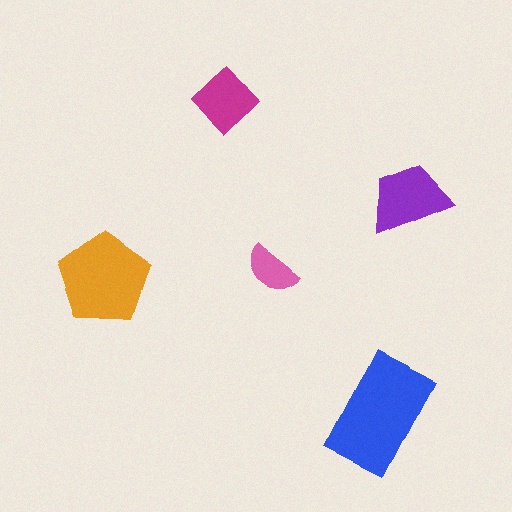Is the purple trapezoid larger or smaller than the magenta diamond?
Larger.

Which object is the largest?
The blue rectangle.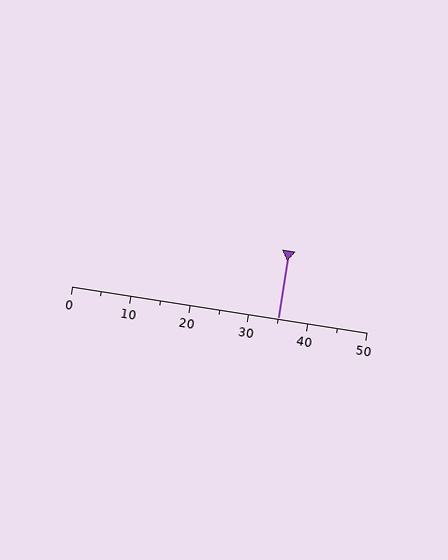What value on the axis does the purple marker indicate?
The marker indicates approximately 35.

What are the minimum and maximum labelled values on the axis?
The axis runs from 0 to 50.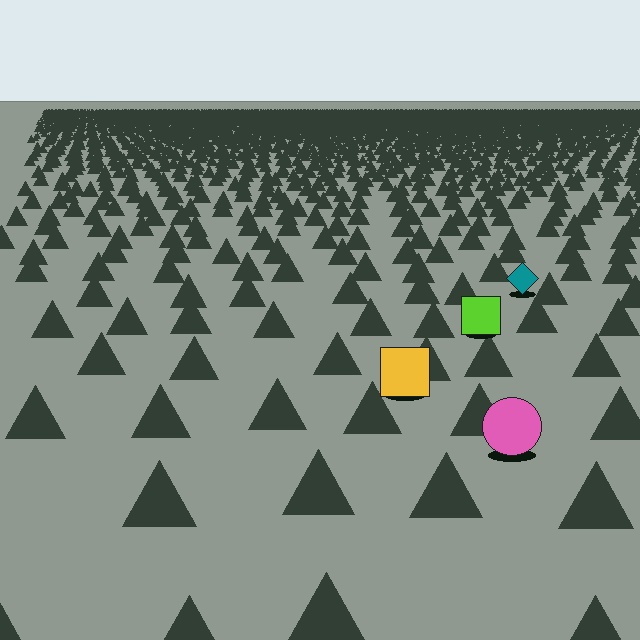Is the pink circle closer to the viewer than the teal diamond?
Yes. The pink circle is closer — you can tell from the texture gradient: the ground texture is coarser near it.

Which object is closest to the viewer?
The pink circle is closest. The texture marks near it are larger and more spread out.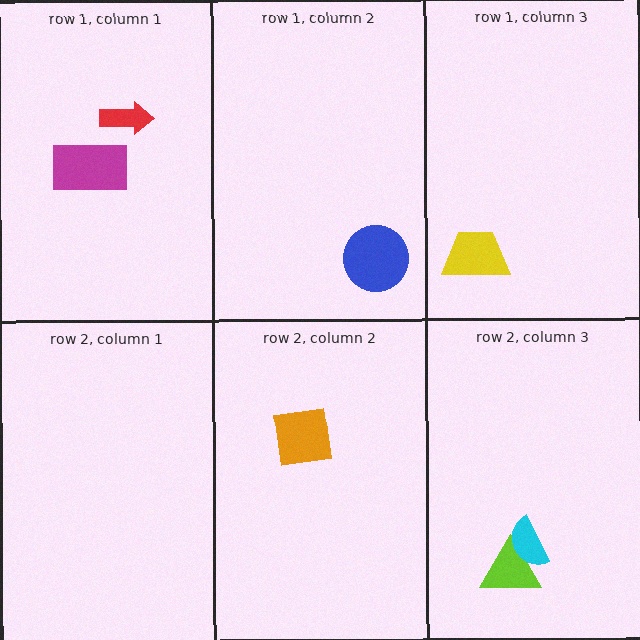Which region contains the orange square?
The row 2, column 2 region.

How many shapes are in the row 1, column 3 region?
1.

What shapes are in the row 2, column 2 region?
The orange square.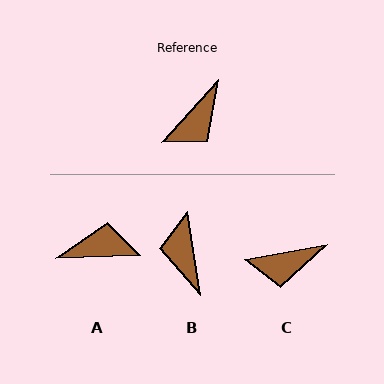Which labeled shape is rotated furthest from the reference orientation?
A, about 135 degrees away.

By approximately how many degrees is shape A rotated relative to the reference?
Approximately 135 degrees counter-clockwise.